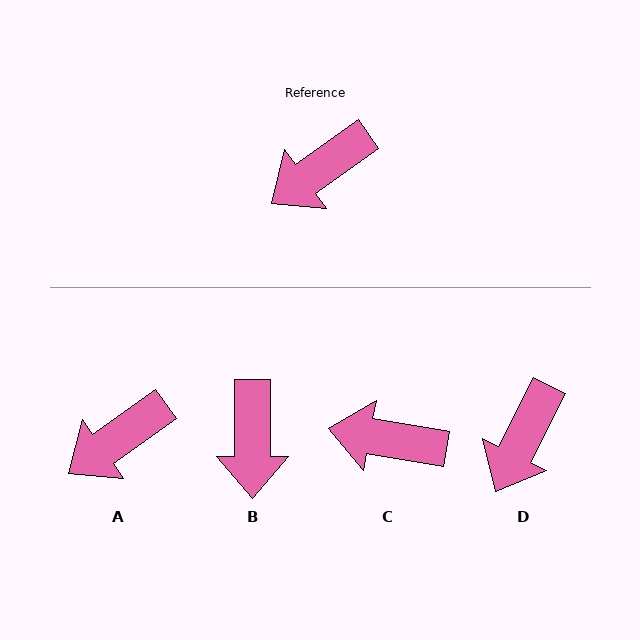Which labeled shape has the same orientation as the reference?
A.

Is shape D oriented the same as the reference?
No, it is off by about 28 degrees.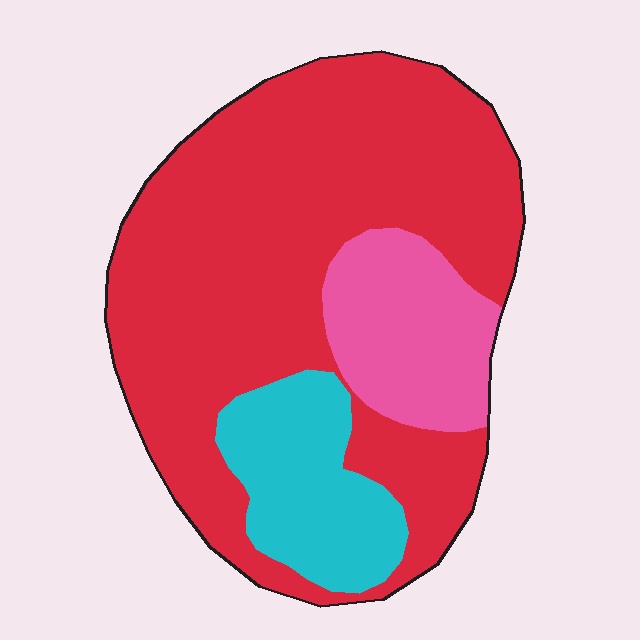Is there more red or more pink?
Red.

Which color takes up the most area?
Red, at roughly 70%.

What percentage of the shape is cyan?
Cyan covers roughly 15% of the shape.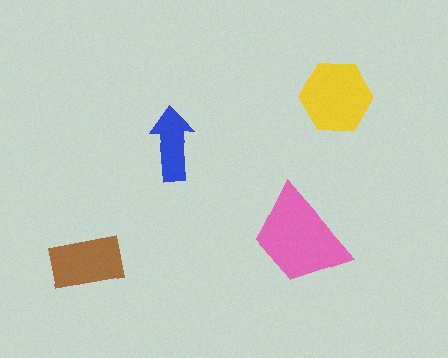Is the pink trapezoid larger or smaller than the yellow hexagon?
Larger.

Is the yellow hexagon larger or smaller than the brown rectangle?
Larger.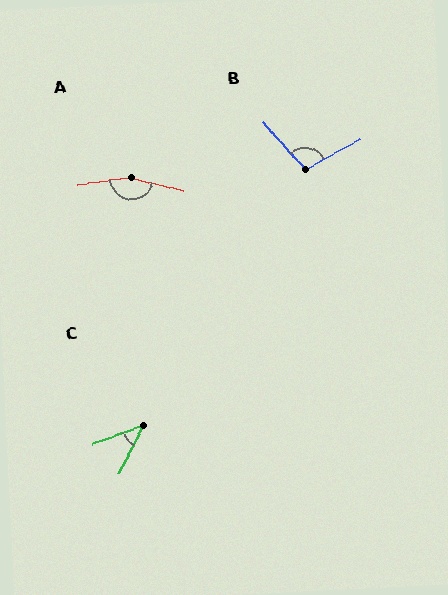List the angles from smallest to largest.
C (43°), B (102°), A (159°).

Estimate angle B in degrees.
Approximately 102 degrees.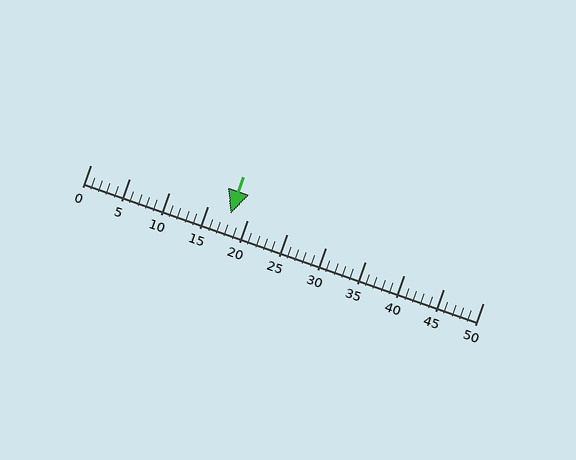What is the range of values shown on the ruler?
The ruler shows values from 0 to 50.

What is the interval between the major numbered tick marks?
The major tick marks are spaced 5 units apart.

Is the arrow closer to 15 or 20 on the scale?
The arrow is closer to 20.